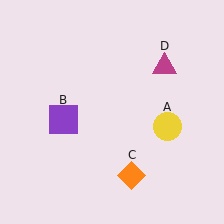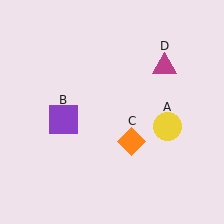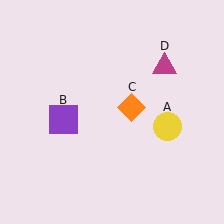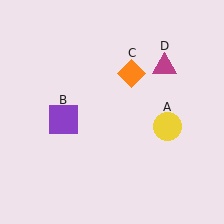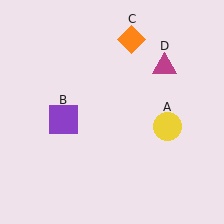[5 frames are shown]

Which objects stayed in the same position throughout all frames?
Yellow circle (object A) and purple square (object B) and magenta triangle (object D) remained stationary.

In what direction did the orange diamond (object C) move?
The orange diamond (object C) moved up.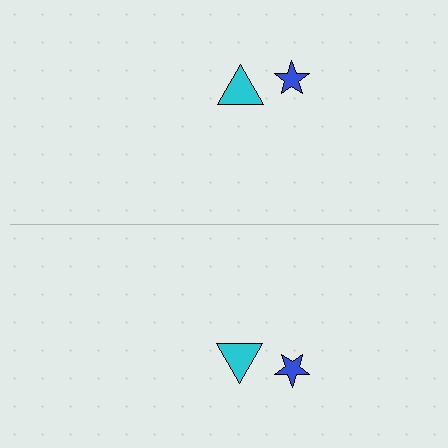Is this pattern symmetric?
Yes, this pattern has bilateral (reflection) symmetry.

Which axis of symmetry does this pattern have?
The pattern has a horizontal axis of symmetry running through the center of the image.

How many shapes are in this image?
There are 4 shapes in this image.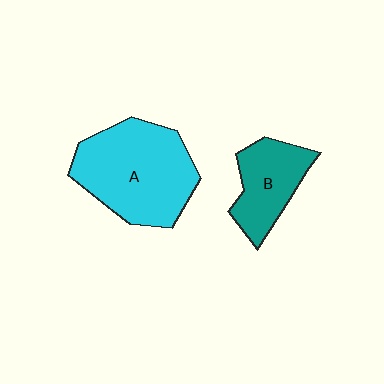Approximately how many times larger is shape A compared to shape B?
Approximately 1.8 times.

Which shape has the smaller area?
Shape B (teal).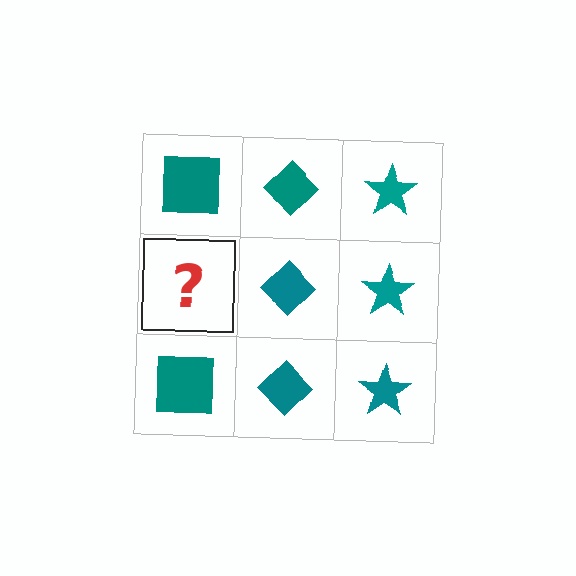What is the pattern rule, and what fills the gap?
The rule is that each column has a consistent shape. The gap should be filled with a teal square.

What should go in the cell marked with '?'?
The missing cell should contain a teal square.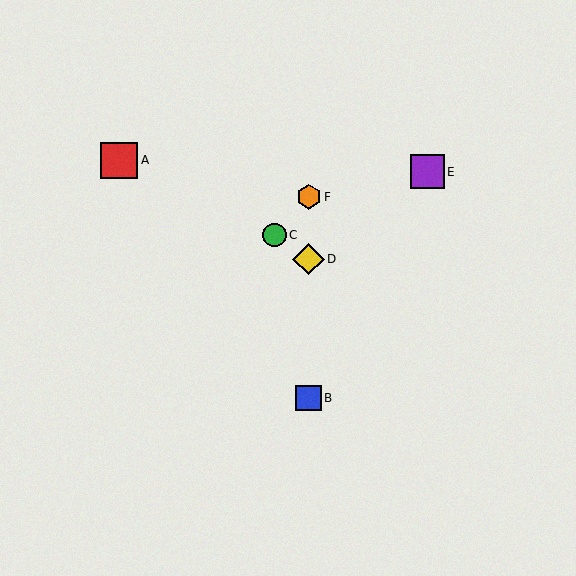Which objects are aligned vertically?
Objects B, D, F are aligned vertically.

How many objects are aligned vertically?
3 objects (B, D, F) are aligned vertically.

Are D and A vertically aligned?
No, D is at x≈309 and A is at x≈119.